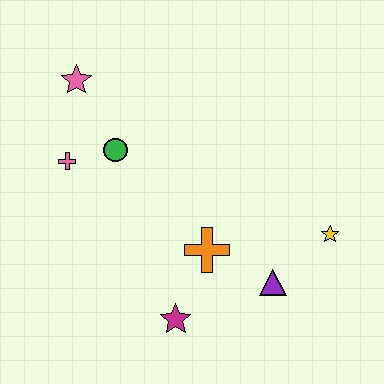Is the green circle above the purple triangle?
Yes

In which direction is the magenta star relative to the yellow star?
The magenta star is to the left of the yellow star.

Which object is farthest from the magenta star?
The pink star is farthest from the magenta star.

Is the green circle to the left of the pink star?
No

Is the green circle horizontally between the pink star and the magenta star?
Yes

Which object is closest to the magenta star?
The orange cross is closest to the magenta star.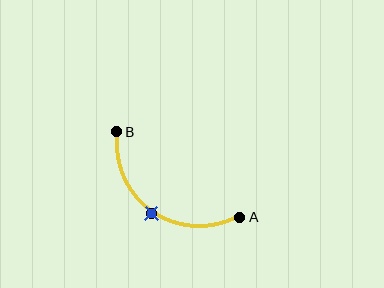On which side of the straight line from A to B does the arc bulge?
The arc bulges below and to the left of the straight line connecting A and B.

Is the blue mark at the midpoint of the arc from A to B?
Yes. The blue mark lies on the arc at equal arc-length from both A and B — it is the arc midpoint.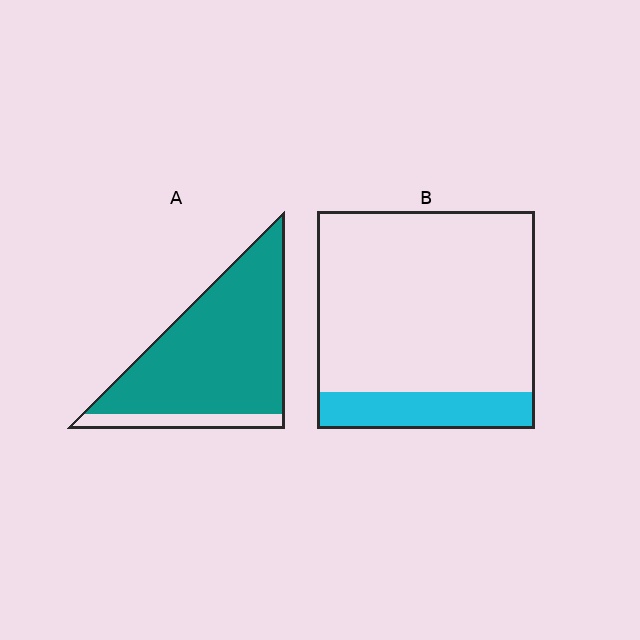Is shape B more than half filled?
No.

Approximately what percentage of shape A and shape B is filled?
A is approximately 85% and B is approximately 15%.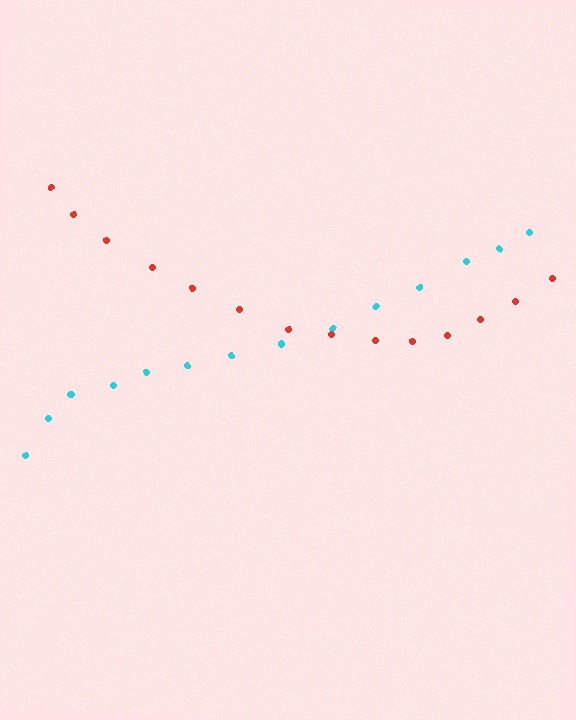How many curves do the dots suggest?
There are 2 distinct paths.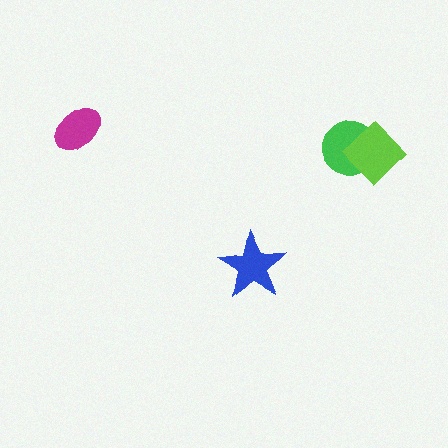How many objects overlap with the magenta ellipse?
0 objects overlap with the magenta ellipse.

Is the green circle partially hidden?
Yes, it is partially covered by another shape.